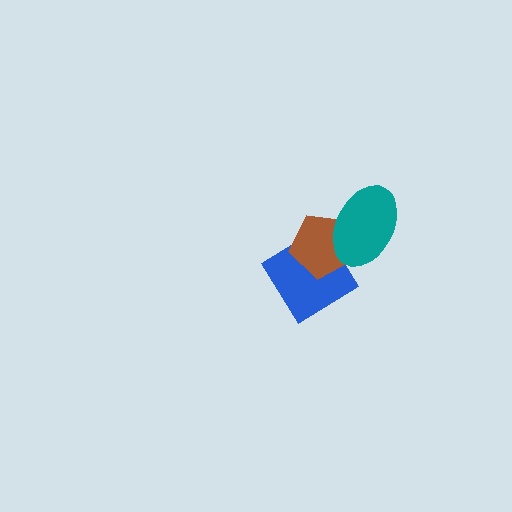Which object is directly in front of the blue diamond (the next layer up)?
The brown pentagon is directly in front of the blue diamond.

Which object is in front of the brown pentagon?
The teal ellipse is in front of the brown pentagon.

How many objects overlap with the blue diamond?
2 objects overlap with the blue diamond.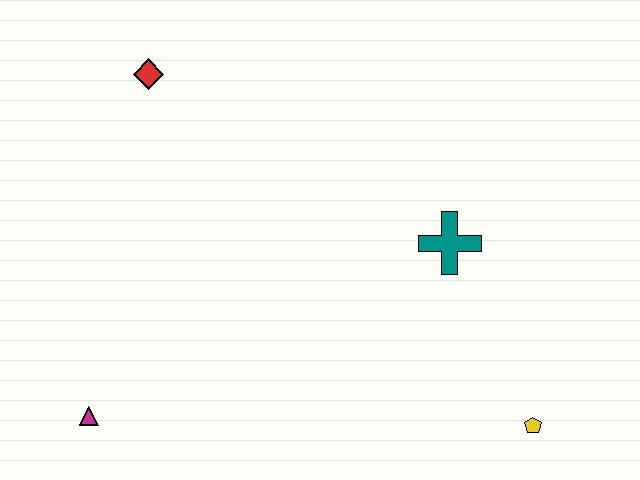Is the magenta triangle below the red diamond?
Yes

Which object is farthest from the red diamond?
The yellow pentagon is farthest from the red diamond.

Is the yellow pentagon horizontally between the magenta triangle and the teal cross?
No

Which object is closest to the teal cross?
The yellow pentagon is closest to the teal cross.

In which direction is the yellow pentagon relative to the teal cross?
The yellow pentagon is below the teal cross.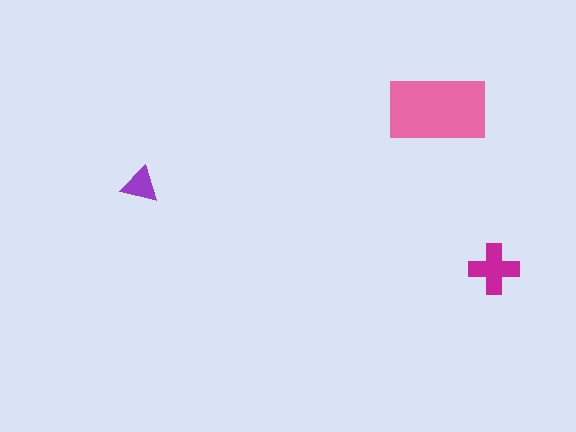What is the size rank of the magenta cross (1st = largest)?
2nd.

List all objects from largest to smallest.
The pink rectangle, the magenta cross, the purple triangle.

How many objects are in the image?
There are 3 objects in the image.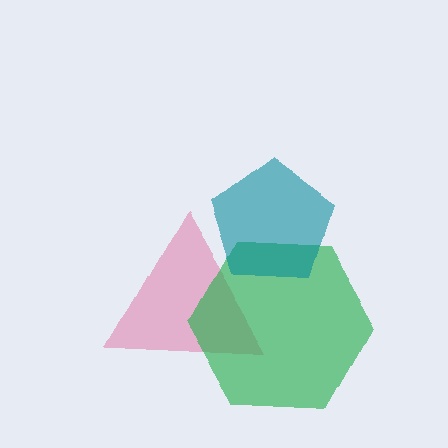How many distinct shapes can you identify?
There are 3 distinct shapes: a pink triangle, a green hexagon, a teal pentagon.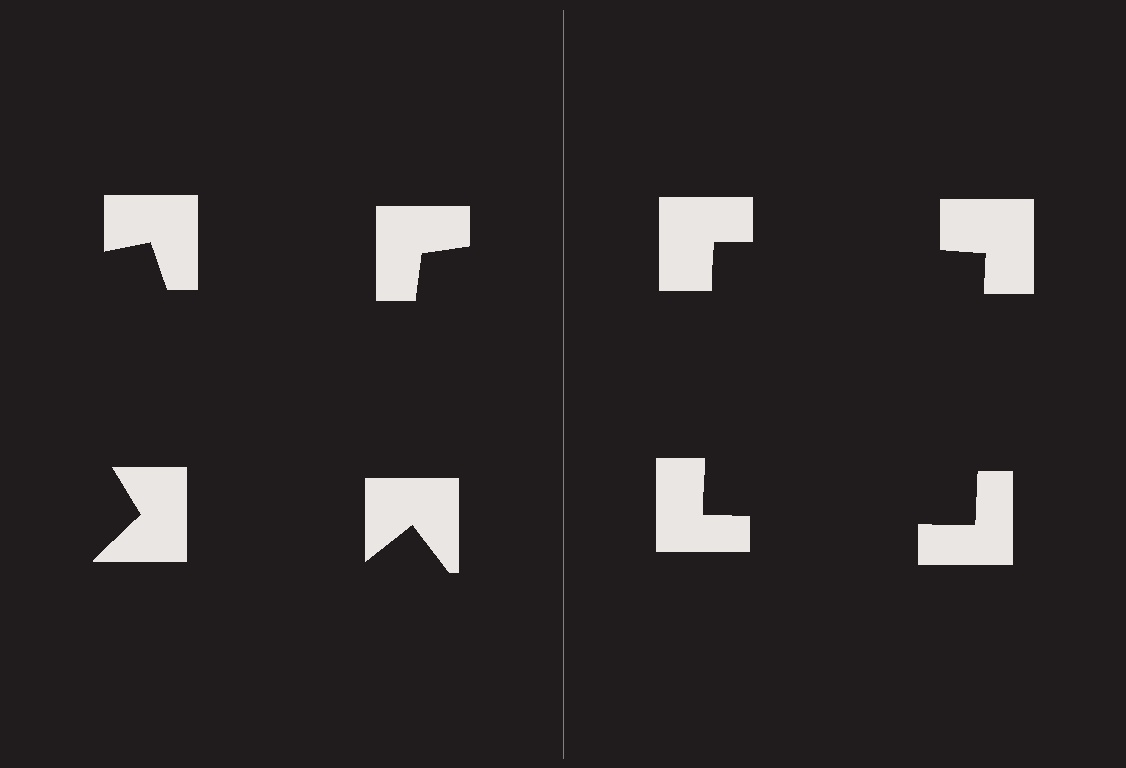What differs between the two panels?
The notched squares are positioned identically on both sides; only the wedge orientations differ. On the right they align to a square; on the left they are misaligned.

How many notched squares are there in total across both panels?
8 — 4 on each side.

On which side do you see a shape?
An illusory square appears on the right side. On the left side the wedge cuts are rotated, so no coherent shape forms.